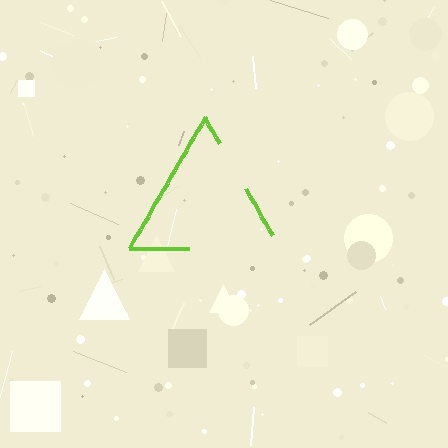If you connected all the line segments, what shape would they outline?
They would outline a triangle.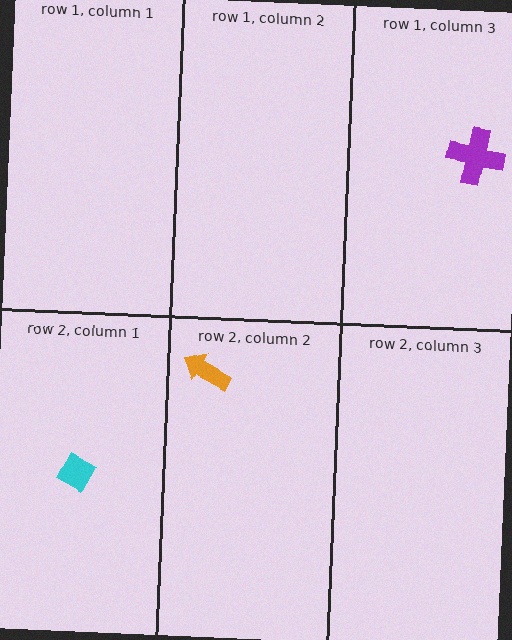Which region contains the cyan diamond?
The row 2, column 1 region.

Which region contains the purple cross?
The row 1, column 3 region.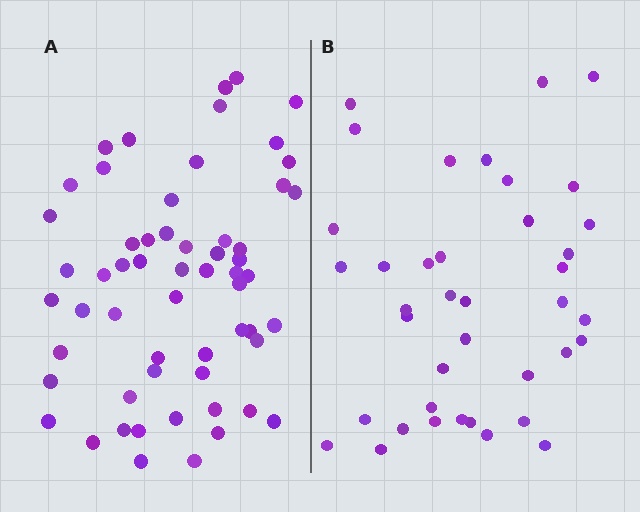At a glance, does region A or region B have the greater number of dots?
Region A (the left region) has more dots.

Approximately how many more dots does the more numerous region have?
Region A has approximately 20 more dots than region B.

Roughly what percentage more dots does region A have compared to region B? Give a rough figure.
About 50% more.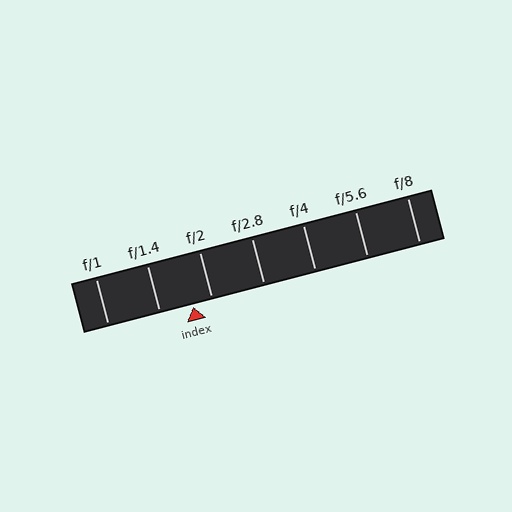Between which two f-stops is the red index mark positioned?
The index mark is between f/1.4 and f/2.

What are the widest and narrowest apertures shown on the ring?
The widest aperture shown is f/1 and the narrowest is f/8.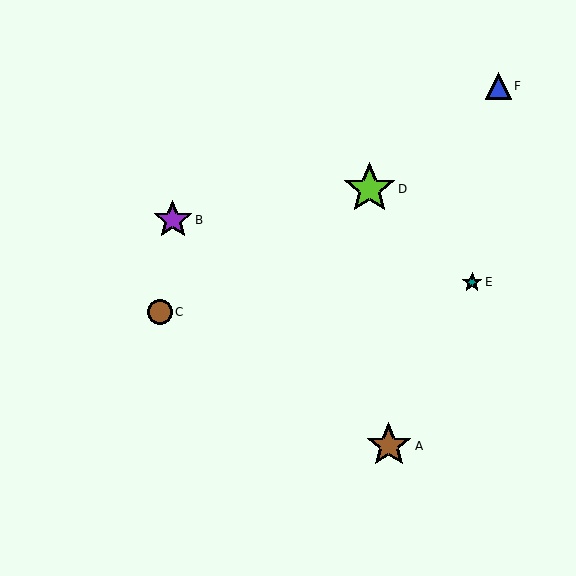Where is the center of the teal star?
The center of the teal star is at (472, 282).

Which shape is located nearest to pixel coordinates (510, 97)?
The blue triangle (labeled F) at (498, 86) is nearest to that location.